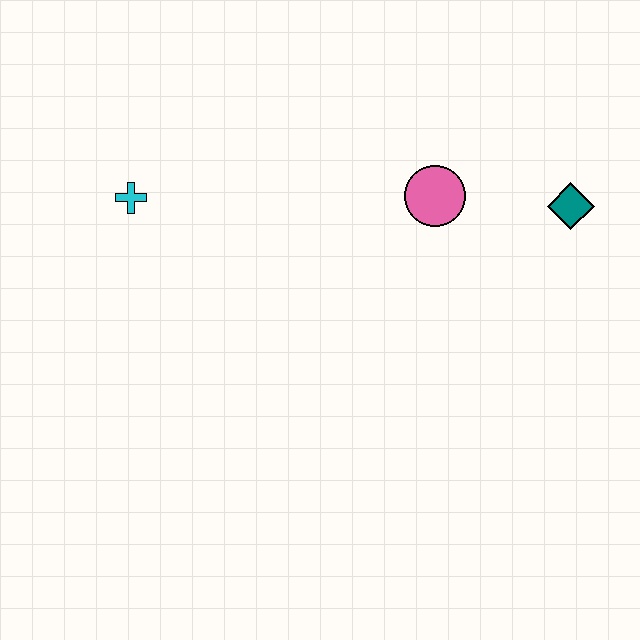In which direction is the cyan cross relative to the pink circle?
The cyan cross is to the left of the pink circle.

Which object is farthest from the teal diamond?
The cyan cross is farthest from the teal diamond.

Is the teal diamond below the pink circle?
Yes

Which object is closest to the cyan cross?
The pink circle is closest to the cyan cross.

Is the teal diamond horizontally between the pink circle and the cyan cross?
No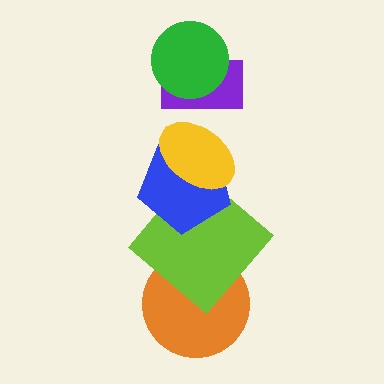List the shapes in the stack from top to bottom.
From top to bottom: the green circle, the purple rectangle, the yellow ellipse, the blue pentagon, the lime diamond, the orange circle.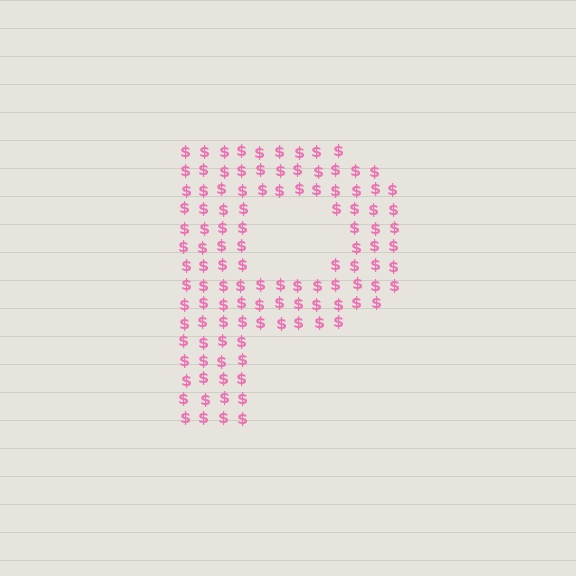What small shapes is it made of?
It is made of small dollar signs.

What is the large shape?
The large shape is the letter P.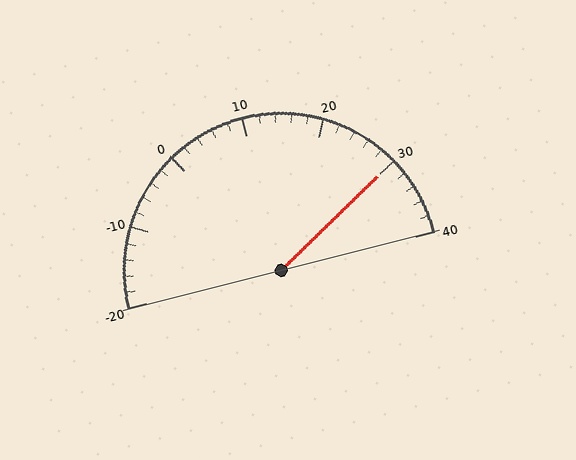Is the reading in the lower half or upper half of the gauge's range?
The reading is in the upper half of the range (-20 to 40).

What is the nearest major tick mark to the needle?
The nearest major tick mark is 30.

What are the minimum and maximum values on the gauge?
The gauge ranges from -20 to 40.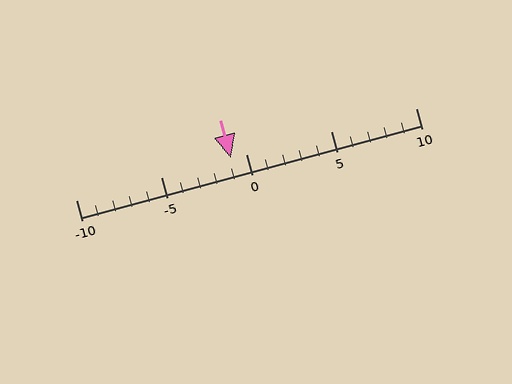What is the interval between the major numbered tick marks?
The major tick marks are spaced 5 units apart.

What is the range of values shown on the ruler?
The ruler shows values from -10 to 10.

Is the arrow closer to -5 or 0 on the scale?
The arrow is closer to 0.